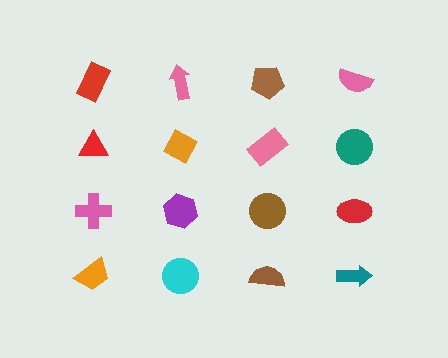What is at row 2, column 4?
A teal circle.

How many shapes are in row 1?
4 shapes.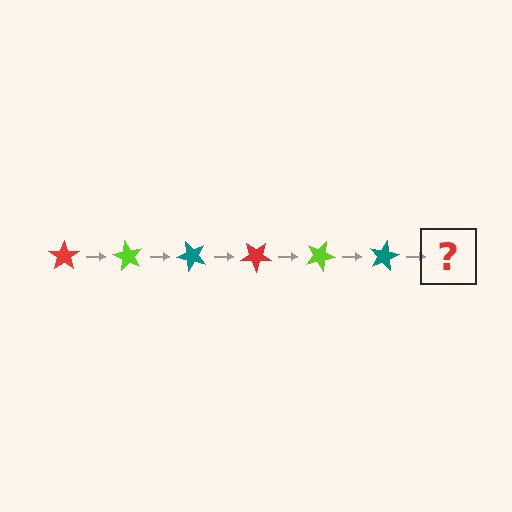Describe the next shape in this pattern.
It should be a red star, rotated 360 degrees from the start.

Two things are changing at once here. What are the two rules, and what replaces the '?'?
The two rules are that it rotates 60 degrees each step and the color cycles through red, lime, and teal. The '?' should be a red star, rotated 360 degrees from the start.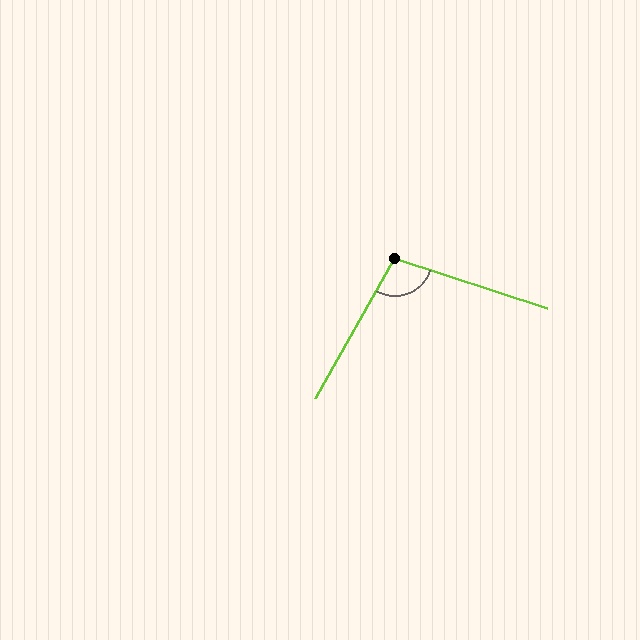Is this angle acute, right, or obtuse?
It is obtuse.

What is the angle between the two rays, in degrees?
Approximately 102 degrees.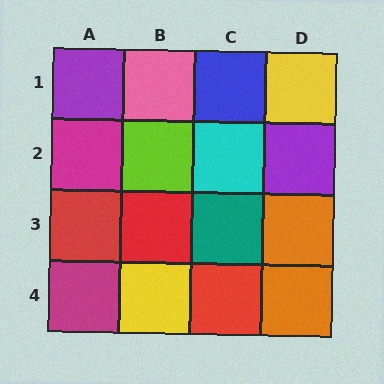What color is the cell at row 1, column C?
Blue.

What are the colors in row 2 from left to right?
Magenta, lime, cyan, purple.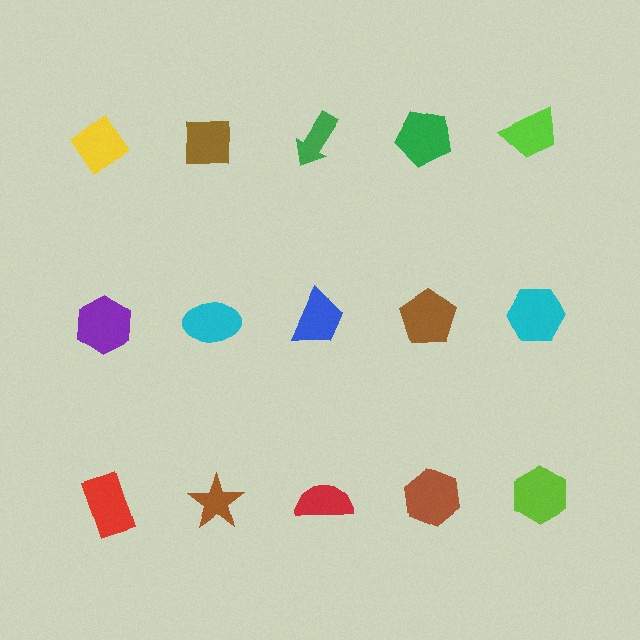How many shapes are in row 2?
5 shapes.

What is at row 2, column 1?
A purple hexagon.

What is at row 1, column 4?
A green pentagon.